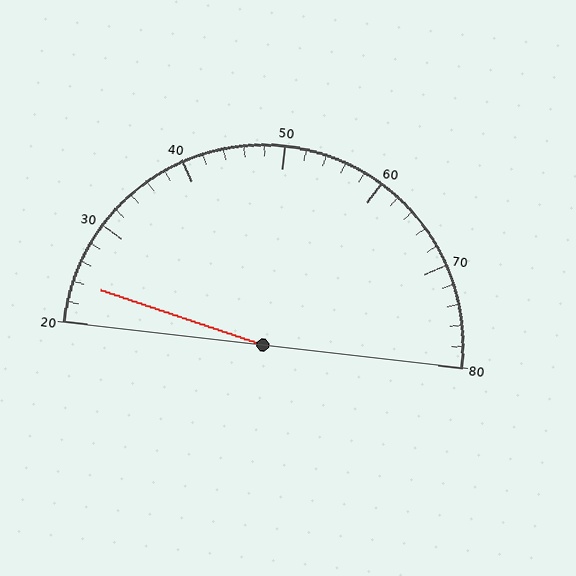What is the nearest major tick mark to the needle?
The nearest major tick mark is 20.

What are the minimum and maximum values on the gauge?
The gauge ranges from 20 to 80.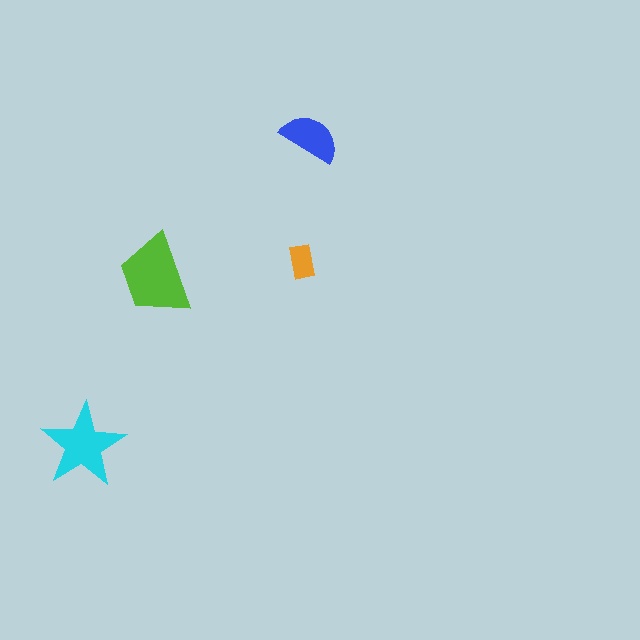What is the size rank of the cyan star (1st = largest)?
2nd.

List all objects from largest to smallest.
The lime trapezoid, the cyan star, the blue semicircle, the orange rectangle.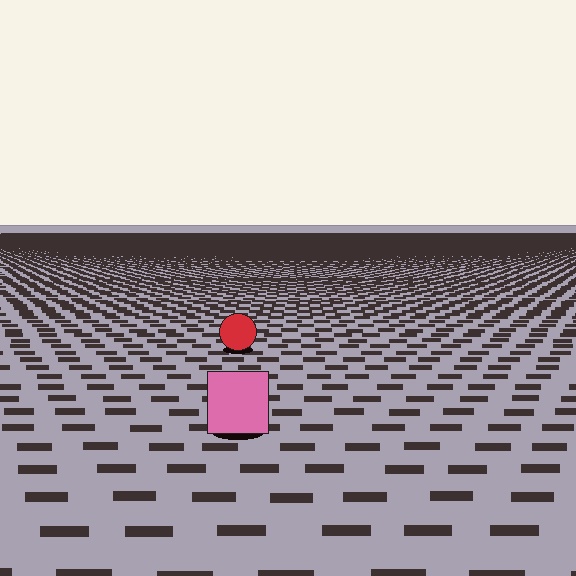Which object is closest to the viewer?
The pink square is closest. The texture marks near it are larger and more spread out.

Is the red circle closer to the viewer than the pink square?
No. The pink square is closer — you can tell from the texture gradient: the ground texture is coarser near it.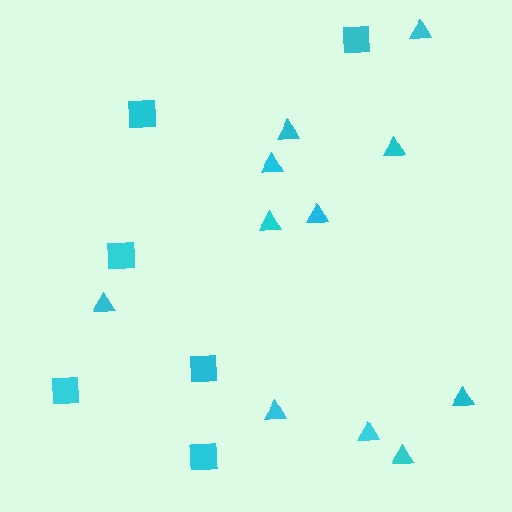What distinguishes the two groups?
There are 2 groups: one group of triangles (11) and one group of squares (6).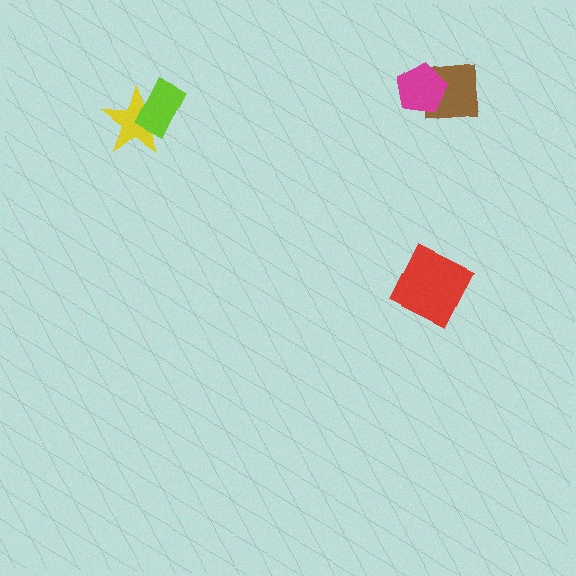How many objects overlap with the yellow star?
1 object overlaps with the yellow star.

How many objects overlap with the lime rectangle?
1 object overlaps with the lime rectangle.